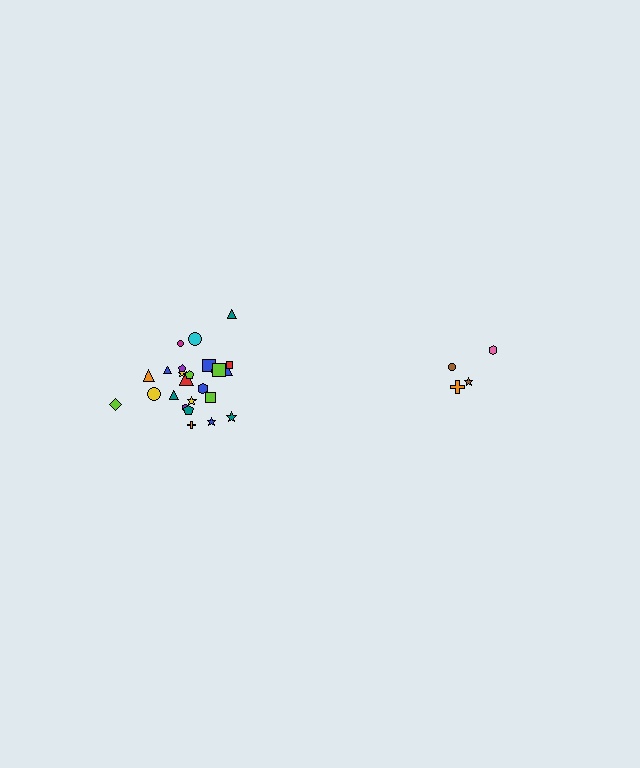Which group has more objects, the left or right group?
The left group.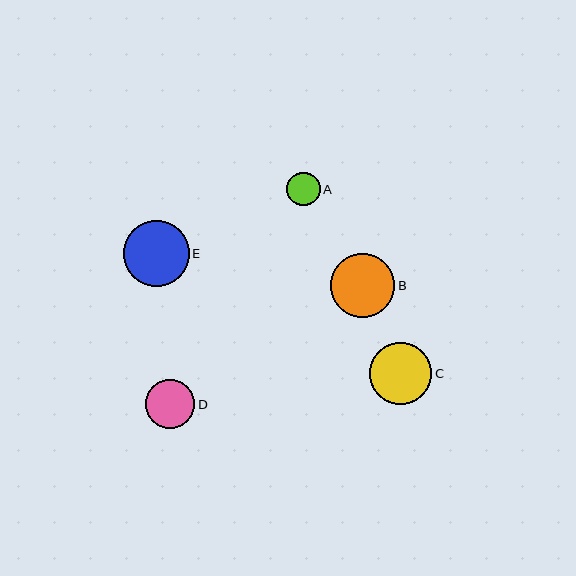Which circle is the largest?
Circle E is the largest with a size of approximately 65 pixels.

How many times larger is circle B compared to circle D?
Circle B is approximately 1.3 times the size of circle D.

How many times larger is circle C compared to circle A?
Circle C is approximately 1.9 times the size of circle A.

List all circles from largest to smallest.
From largest to smallest: E, B, C, D, A.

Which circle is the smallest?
Circle A is the smallest with a size of approximately 33 pixels.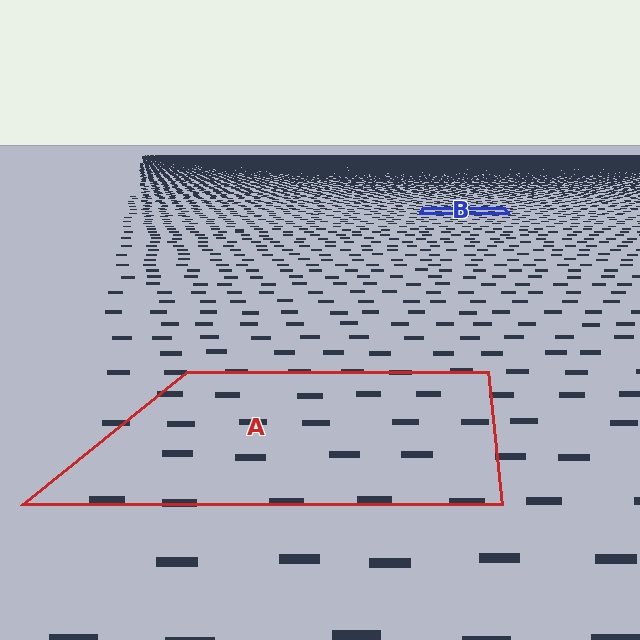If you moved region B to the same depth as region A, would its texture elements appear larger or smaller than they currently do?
They would appear larger. At a closer depth, the same texture elements are projected at a bigger on-screen size.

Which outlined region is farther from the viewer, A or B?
Region B is farther from the viewer — the texture elements inside it appear smaller and more densely packed.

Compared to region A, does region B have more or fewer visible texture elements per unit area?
Region B has more texture elements per unit area — they are packed more densely because it is farther away.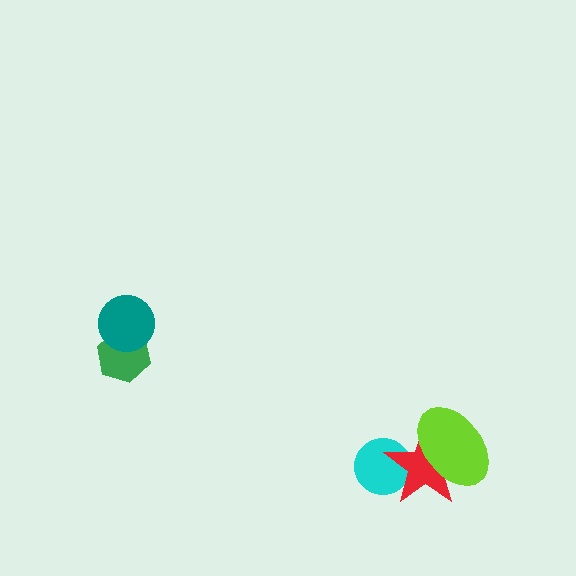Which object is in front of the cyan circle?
The red star is in front of the cyan circle.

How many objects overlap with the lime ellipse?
1 object overlaps with the lime ellipse.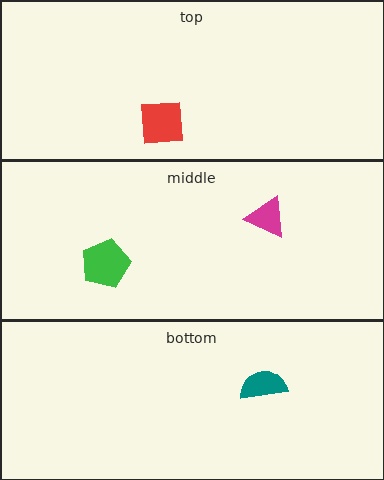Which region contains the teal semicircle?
The bottom region.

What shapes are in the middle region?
The magenta triangle, the green pentagon.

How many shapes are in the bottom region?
1.